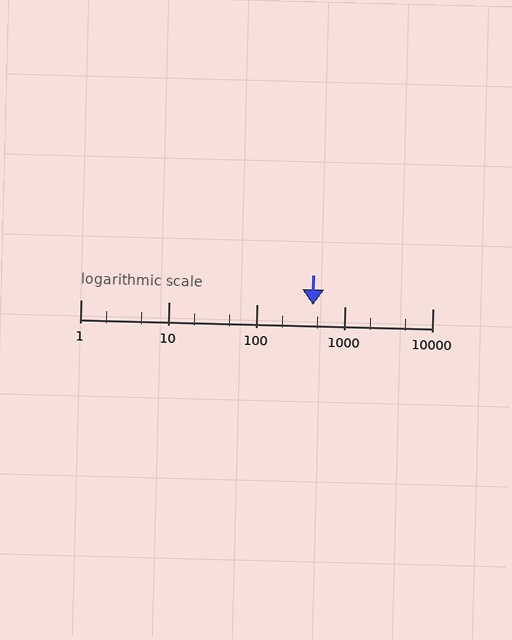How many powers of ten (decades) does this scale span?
The scale spans 4 decades, from 1 to 10000.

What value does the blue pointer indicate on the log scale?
The pointer indicates approximately 440.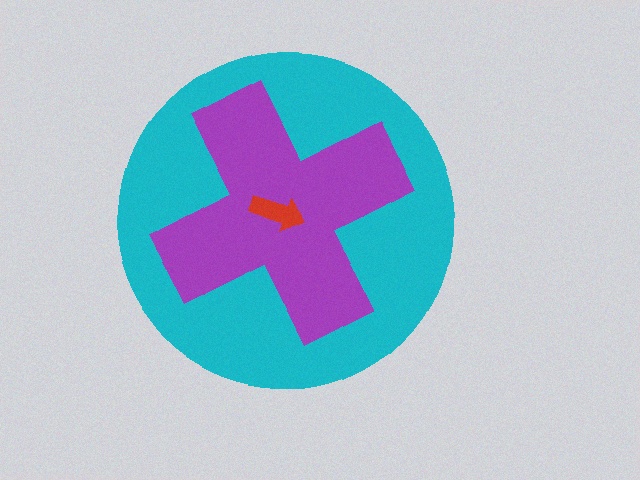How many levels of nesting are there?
3.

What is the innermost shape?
The red arrow.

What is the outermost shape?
The cyan circle.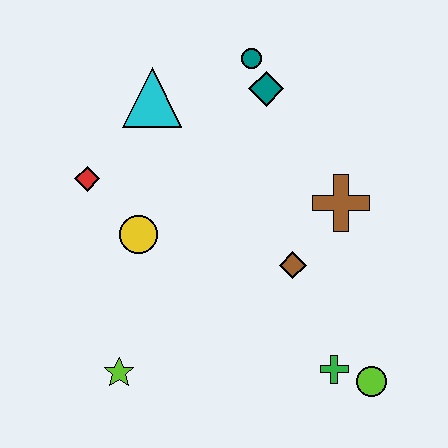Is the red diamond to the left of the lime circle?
Yes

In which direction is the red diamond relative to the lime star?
The red diamond is above the lime star.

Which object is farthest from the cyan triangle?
The lime circle is farthest from the cyan triangle.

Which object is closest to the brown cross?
The brown diamond is closest to the brown cross.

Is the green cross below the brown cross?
Yes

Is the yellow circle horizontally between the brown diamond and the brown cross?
No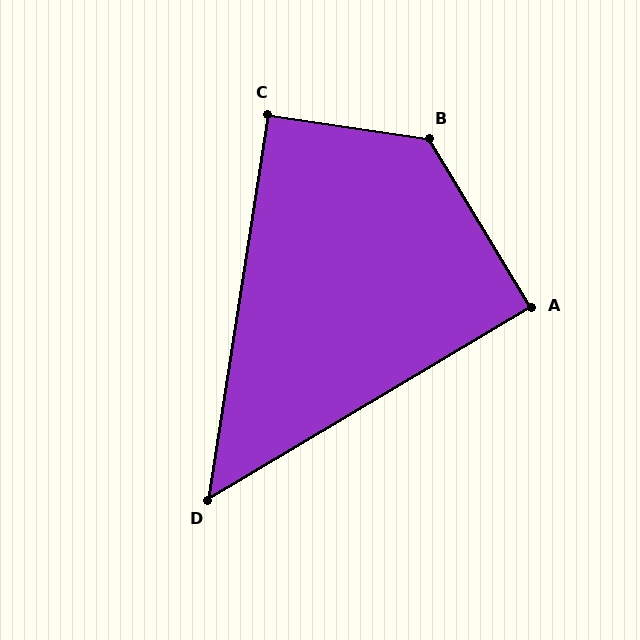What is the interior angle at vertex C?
Approximately 90 degrees (approximately right).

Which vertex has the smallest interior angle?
D, at approximately 50 degrees.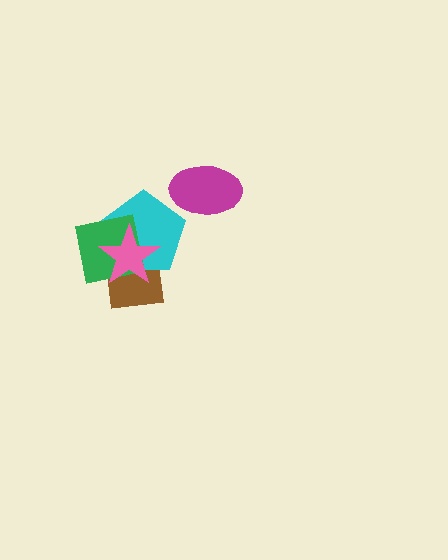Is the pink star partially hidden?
No, no other shape covers it.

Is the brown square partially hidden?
Yes, it is partially covered by another shape.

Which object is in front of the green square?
The pink star is in front of the green square.